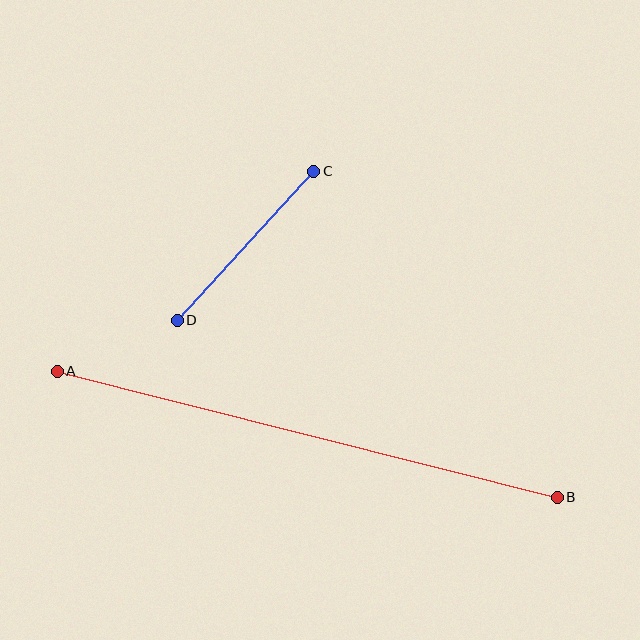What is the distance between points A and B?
The distance is approximately 516 pixels.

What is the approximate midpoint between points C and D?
The midpoint is at approximately (245, 246) pixels.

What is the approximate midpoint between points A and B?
The midpoint is at approximately (307, 434) pixels.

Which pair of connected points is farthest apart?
Points A and B are farthest apart.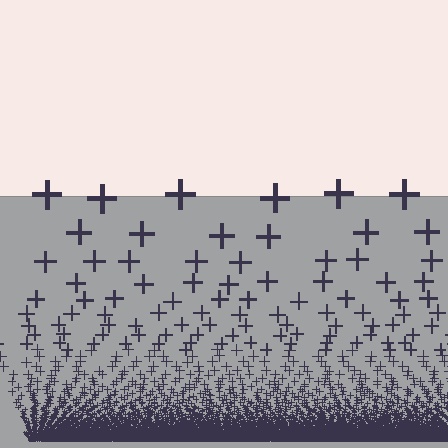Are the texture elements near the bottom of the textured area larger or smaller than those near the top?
Smaller. The gradient is inverted — elements near the bottom are smaller and denser.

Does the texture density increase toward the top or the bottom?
Density increases toward the bottom.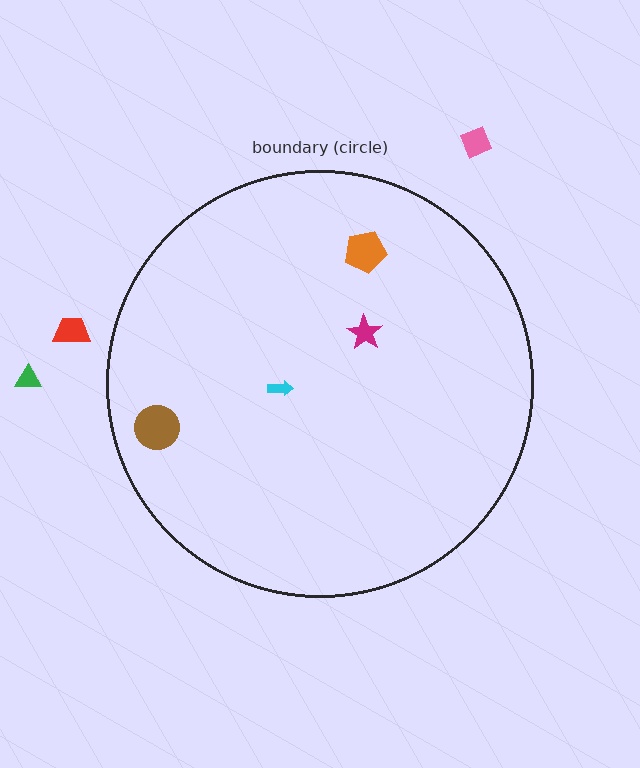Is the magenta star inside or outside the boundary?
Inside.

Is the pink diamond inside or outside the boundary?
Outside.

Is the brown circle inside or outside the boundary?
Inside.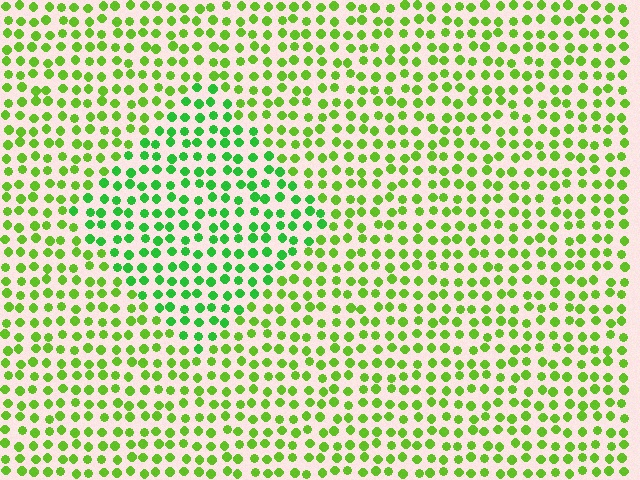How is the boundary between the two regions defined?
The boundary is defined purely by a slight shift in hue (about 28 degrees). Spacing, size, and orientation are identical on both sides.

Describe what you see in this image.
The image is filled with small lime elements in a uniform arrangement. A diamond-shaped region is visible where the elements are tinted to a slightly different hue, forming a subtle color boundary.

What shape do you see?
I see a diamond.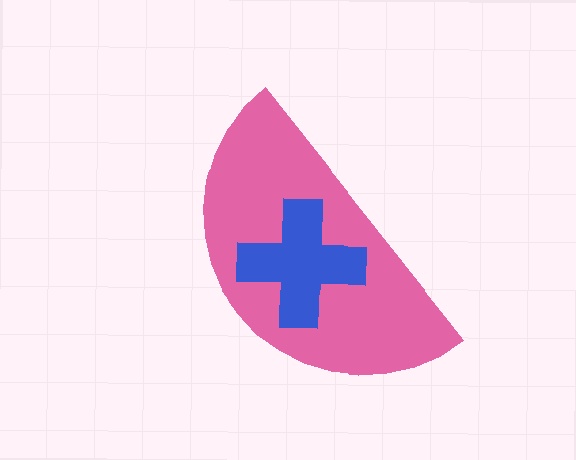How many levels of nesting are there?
2.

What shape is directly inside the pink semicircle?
The blue cross.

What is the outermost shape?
The pink semicircle.